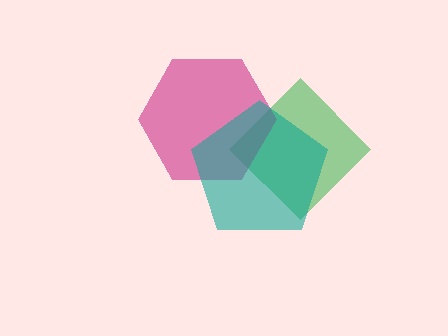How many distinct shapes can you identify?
There are 3 distinct shapes: a green diamond, a magenta hexagon, a teal pentagon.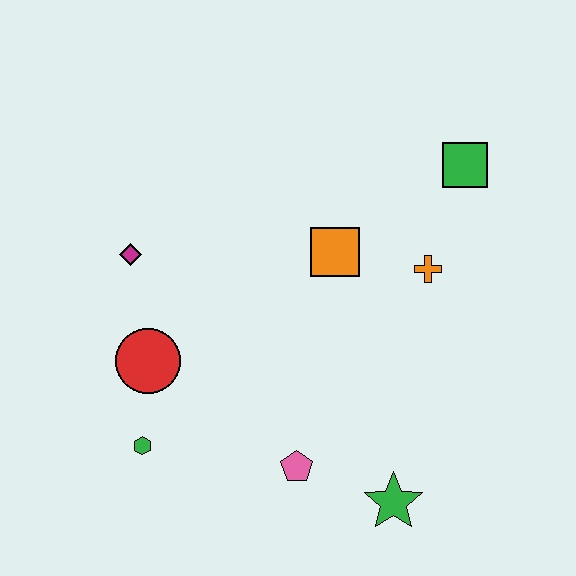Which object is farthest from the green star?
The magenta diamond is farthest from the green star.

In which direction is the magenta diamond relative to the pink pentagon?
The magenta diamond is above the pink pentagon.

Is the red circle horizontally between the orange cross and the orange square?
No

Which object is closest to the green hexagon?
The red circle is closest to the green hexagon.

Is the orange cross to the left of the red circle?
No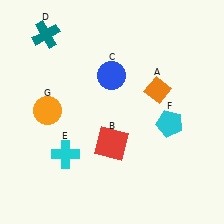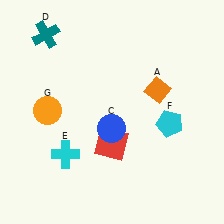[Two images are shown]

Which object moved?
The blue circle (C) moved down.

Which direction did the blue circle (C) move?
The blue circle (C) moved down.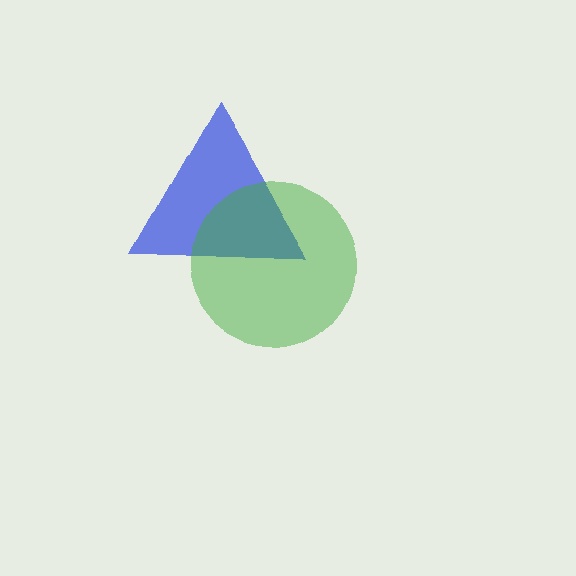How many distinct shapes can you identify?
There are 2 distinct shapes: a blue triangle, a green circle.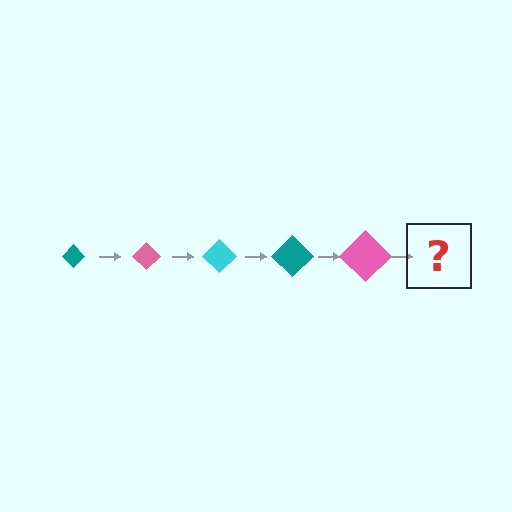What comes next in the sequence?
The next element should be a cyan diamond, larger than the previous one.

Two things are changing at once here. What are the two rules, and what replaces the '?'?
The two rules are that the diamond grows larger each step and the color cycles through teal, pink, and cyan. The '?' should be a cyan diamond, larger than the previous one.